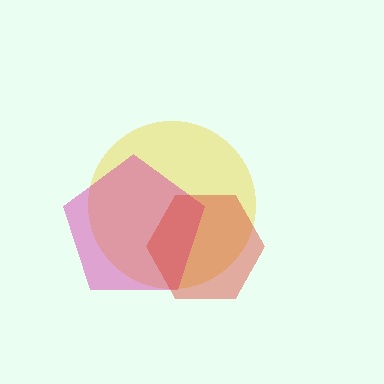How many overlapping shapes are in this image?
There are 3 overlapping shapes in the image.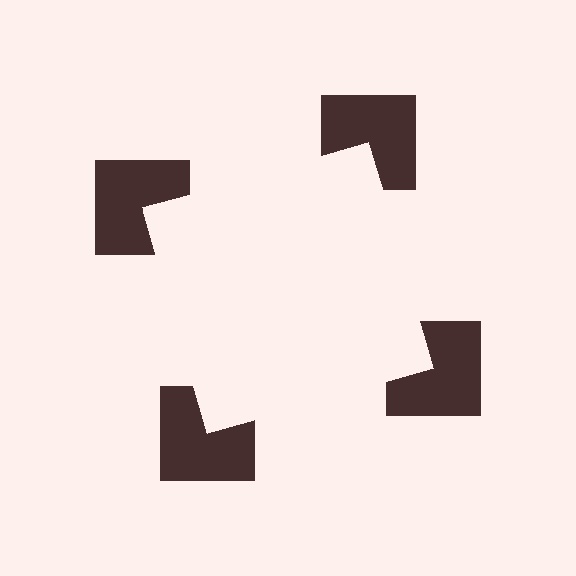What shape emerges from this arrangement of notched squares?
An illusory square — its edges are inferred from the aligned wedge cuts in the notched squares, not physically drawn.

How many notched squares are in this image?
There are 4 — one at each vertex of the illusory square.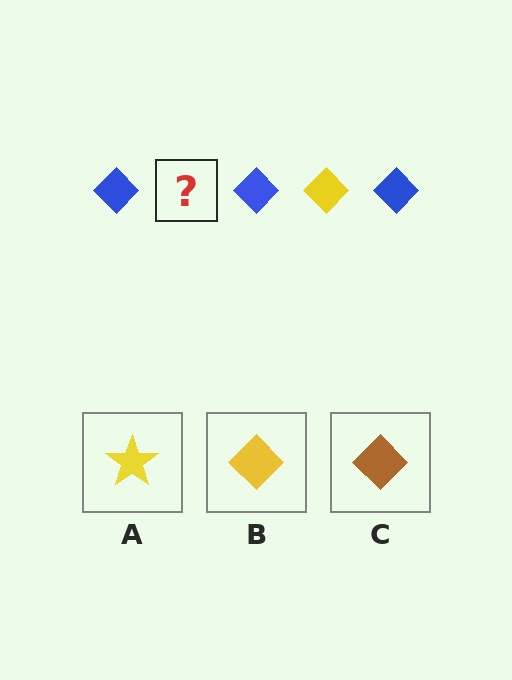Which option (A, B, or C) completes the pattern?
B.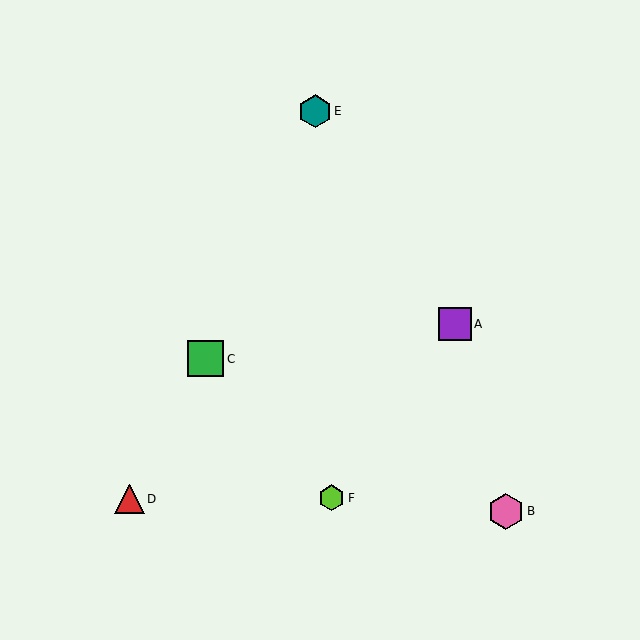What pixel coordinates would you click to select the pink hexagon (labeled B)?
Click at (506, 511) to select the pink hexagon B.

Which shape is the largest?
The green square (labeled C) is the largest.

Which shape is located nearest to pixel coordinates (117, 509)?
The red triangle (labeled D) at (130, 499) is nearest to that location.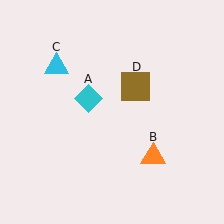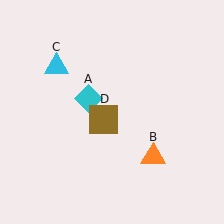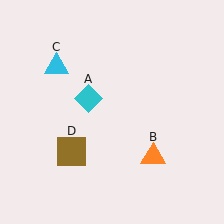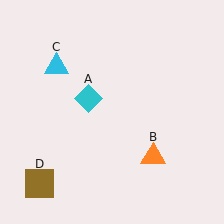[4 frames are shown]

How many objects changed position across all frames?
1 object changed position: brown square (object D).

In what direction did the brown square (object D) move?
The brown square (object D) moved down and to the left.